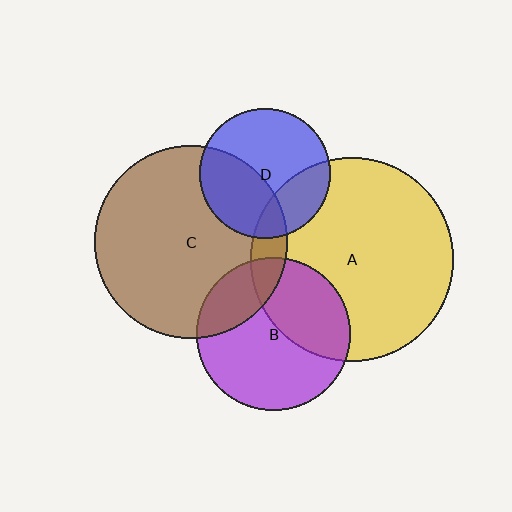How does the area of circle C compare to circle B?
Approximately 1.6 times.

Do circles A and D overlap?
Yes.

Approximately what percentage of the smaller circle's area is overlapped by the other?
Approximately 25%.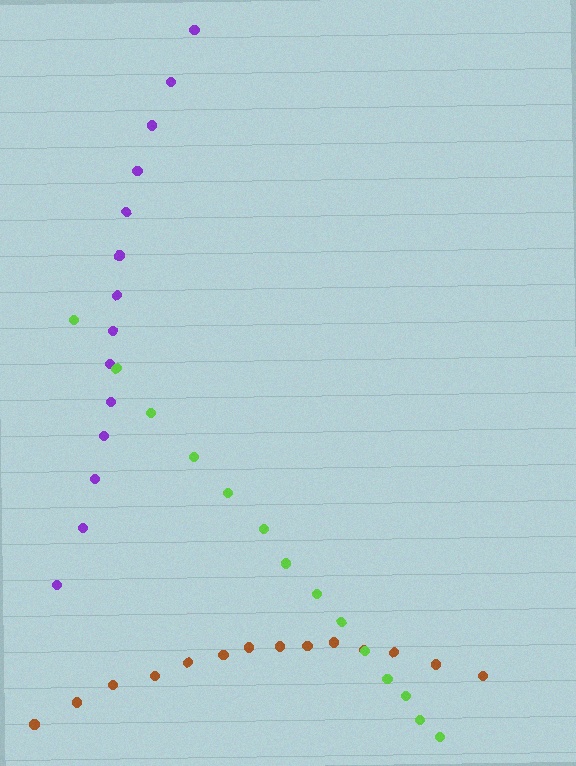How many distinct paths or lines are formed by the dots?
There are 3 distinct paths.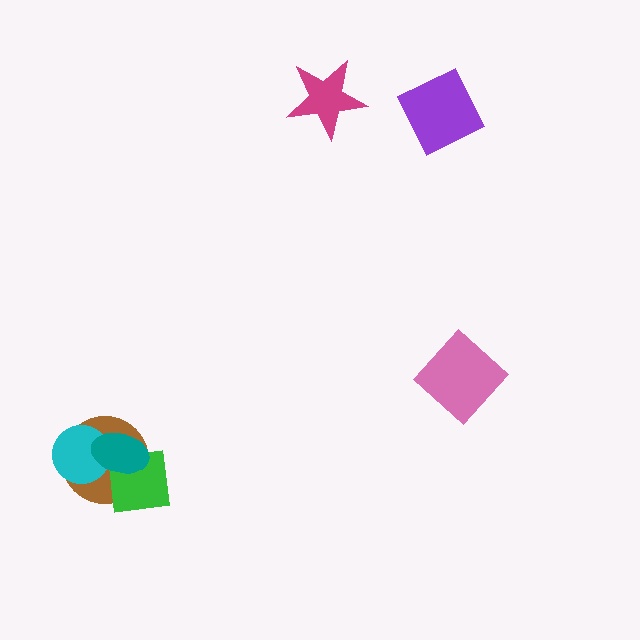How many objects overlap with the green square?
2 objects overlap with the green square.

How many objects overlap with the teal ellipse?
3 objects overlap with the teal ellipse.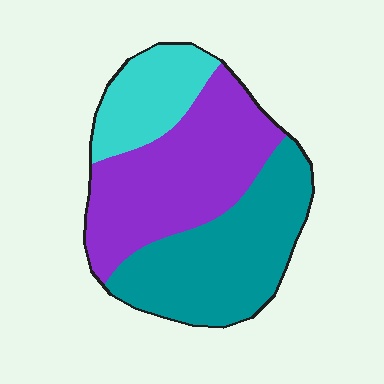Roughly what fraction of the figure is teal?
Teal takes up between a quarter and a half of the figure.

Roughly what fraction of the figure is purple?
Purple takes up between a quarter and a half of the figure.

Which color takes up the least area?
Cyan, at roughly 20%.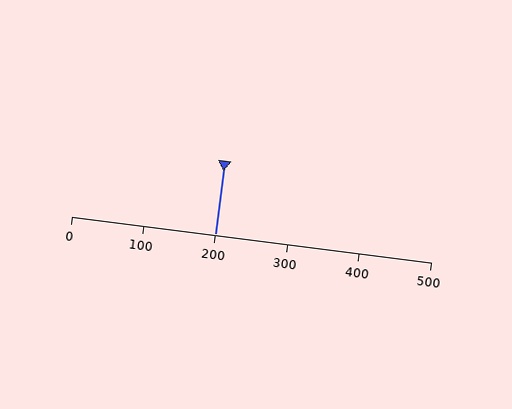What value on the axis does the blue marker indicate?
The marker indicates approximately 200.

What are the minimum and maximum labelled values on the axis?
The axis runs from 0 to 500.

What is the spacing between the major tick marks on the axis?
The major ticks are spaced 100 apart.